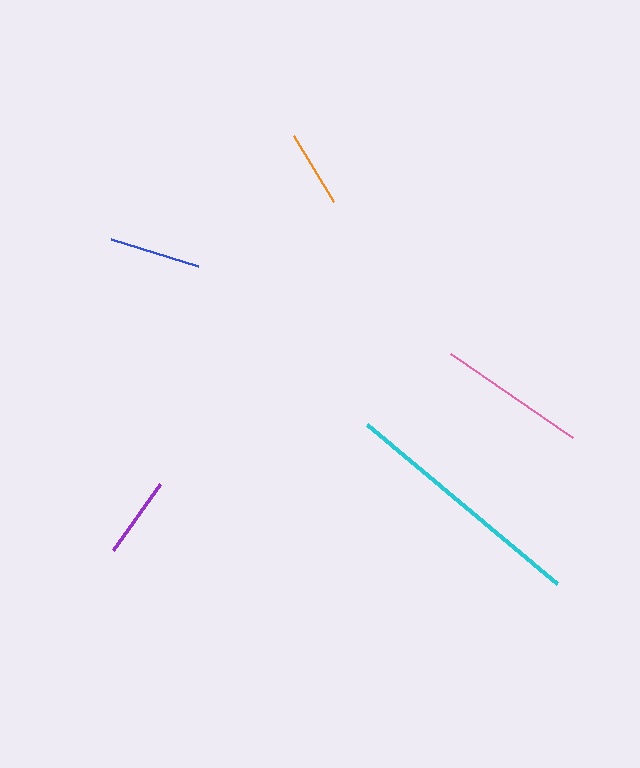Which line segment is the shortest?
The orange line is the shortest at approximately 78 pixels.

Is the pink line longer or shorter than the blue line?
The pink line is longer than the blue line.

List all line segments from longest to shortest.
From longest to shortest: cyan, pink, blue, purple, orange.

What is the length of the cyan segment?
The cyan segment is approximately 248 pixels long.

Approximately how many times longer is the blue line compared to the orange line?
The blue line is approximately 1.2 times the length of the orange line.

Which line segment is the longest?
The cyan line is the longest at approximately 248 pixels.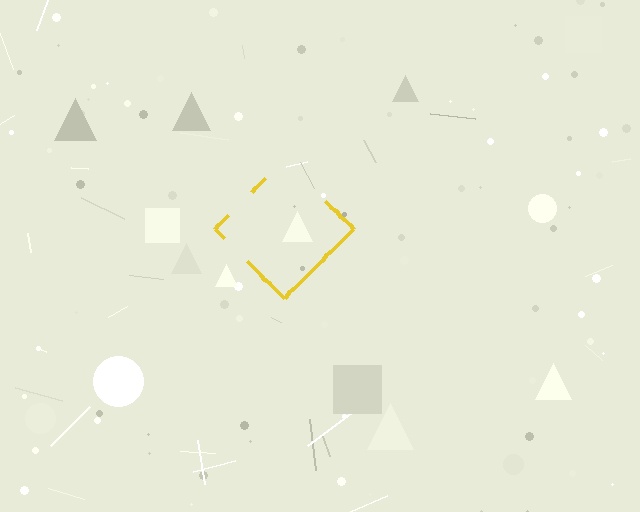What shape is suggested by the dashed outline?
The dashed outline suggests a diamond.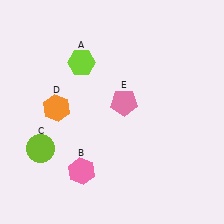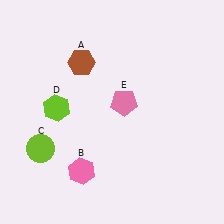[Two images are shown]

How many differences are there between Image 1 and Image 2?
There are 2 differences between the two images.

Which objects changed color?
A changed from lime to brown. D changed from orange to lime.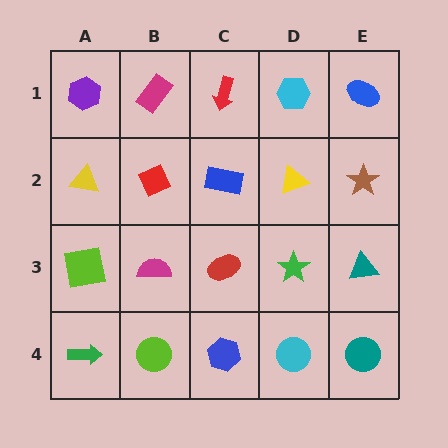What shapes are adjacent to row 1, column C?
A blue rectangle (row 2, column C), a magenta rectangle (row 1, column B), a cyan hexagon (row 1, column D).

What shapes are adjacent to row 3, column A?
A yellow triangle (row 2, column A), a green arrow (row 4, column A), a magenta semicircle (row 3, column B).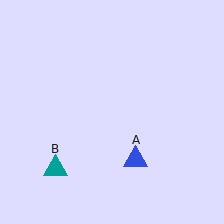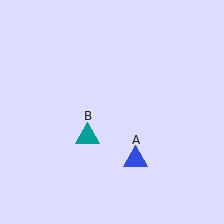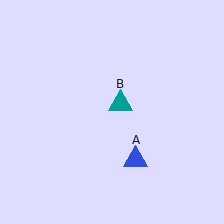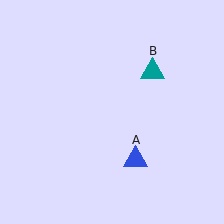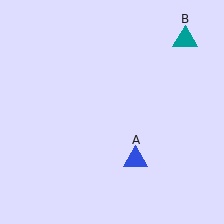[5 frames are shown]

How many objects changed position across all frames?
1 object changed position: teal triangle (object B).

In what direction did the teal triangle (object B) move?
The teal triangle (object B) moved up and to the right.